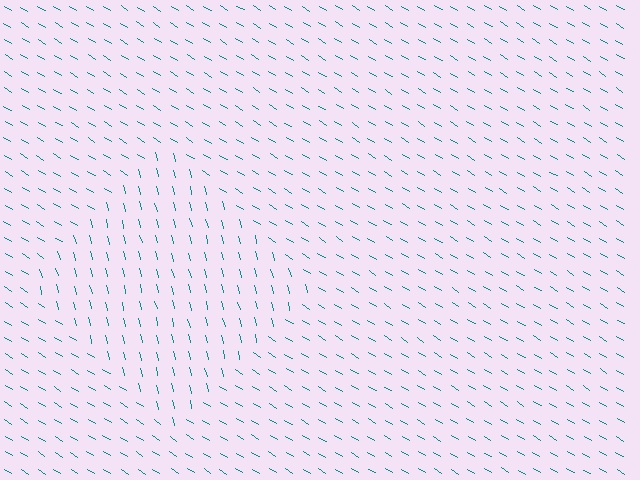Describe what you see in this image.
The image is filled with small teal line segments. A diamond region in the image has lines oriented differently from the surrounding lines, creating a visible texture boundary.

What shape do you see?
I see a diamond.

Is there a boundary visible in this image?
Yes, there is a texture boundary formed by a change in line orientation.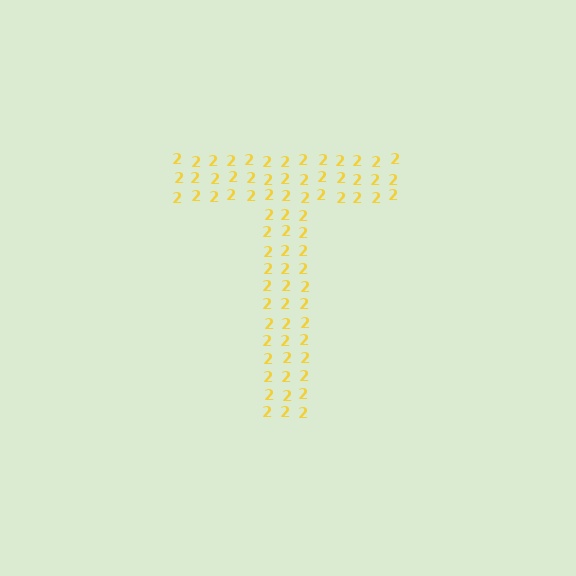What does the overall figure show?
The overall figure shows the letter T.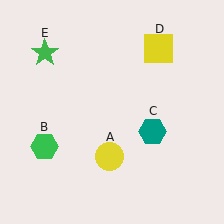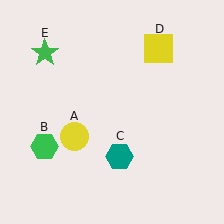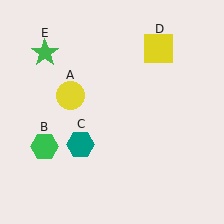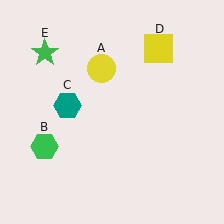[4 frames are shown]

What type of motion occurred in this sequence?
The yellow circle (object A), teal hexagon (object C) rotated clockwise around the center of the scene.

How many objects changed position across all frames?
2 objects changed position: yellow circle (object A), teal hexagon (object C).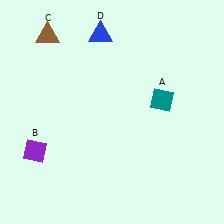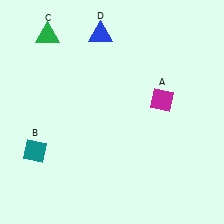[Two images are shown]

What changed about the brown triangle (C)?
In Image 1, C is brown. In Image 2, it changed to green.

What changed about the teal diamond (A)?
In Image 1, A is teal. In Image 2, it changed to magenta.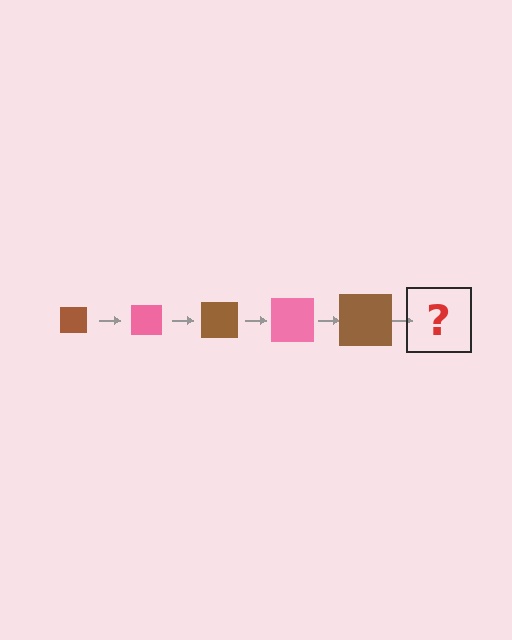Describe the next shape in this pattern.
It should be a pink square, larger than the previous one.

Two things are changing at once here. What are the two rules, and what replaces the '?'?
The two rules are that the square grows larger each step and the color cycles through brown and pink. The '?' should be a pink square, larger than the previous one.